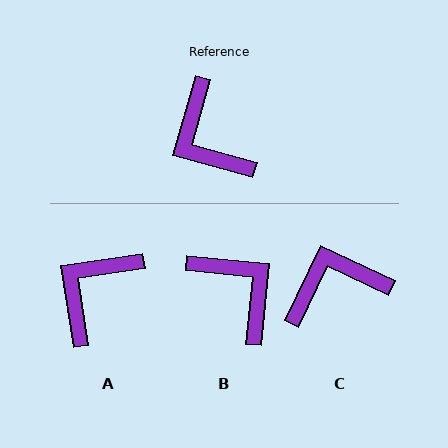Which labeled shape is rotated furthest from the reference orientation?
B, about 170 degrees away.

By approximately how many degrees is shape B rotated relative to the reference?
Approximately 170 degrees clockwise.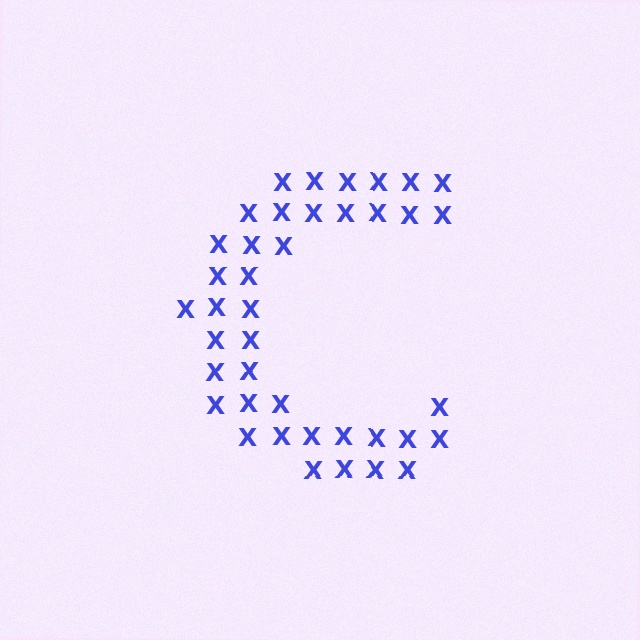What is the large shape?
The large shape is the letter C.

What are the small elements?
The small elements are letter X's.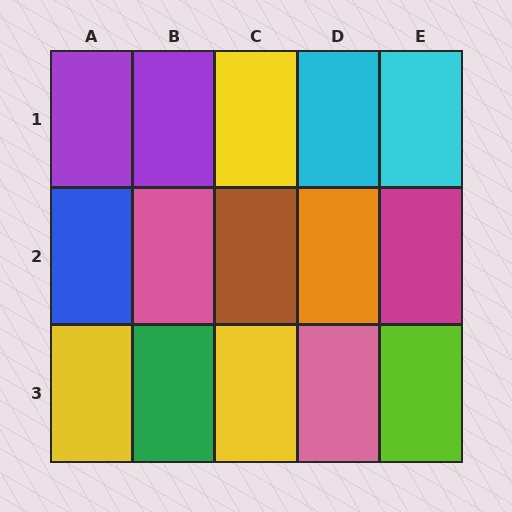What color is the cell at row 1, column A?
Purple.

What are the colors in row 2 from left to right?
Blue, pink, brown, orange, magenta.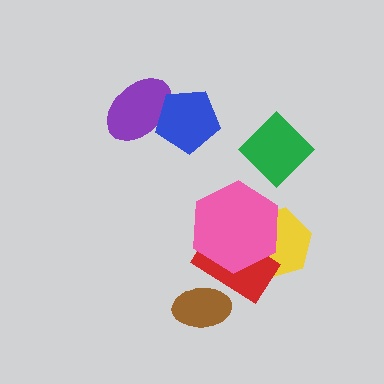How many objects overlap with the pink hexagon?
2 objects overlap with the pink hexagon.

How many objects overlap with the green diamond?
0 objects overlap with the green diamond.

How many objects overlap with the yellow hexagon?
2 objects overlap with the yellow hexagon.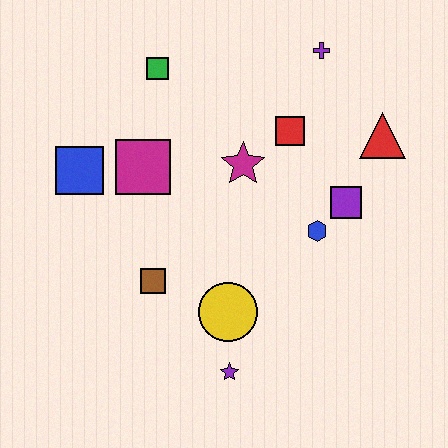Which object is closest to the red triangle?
The purple square is closest to the red triangle.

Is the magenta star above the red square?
No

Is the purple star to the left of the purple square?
Yes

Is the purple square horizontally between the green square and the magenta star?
No